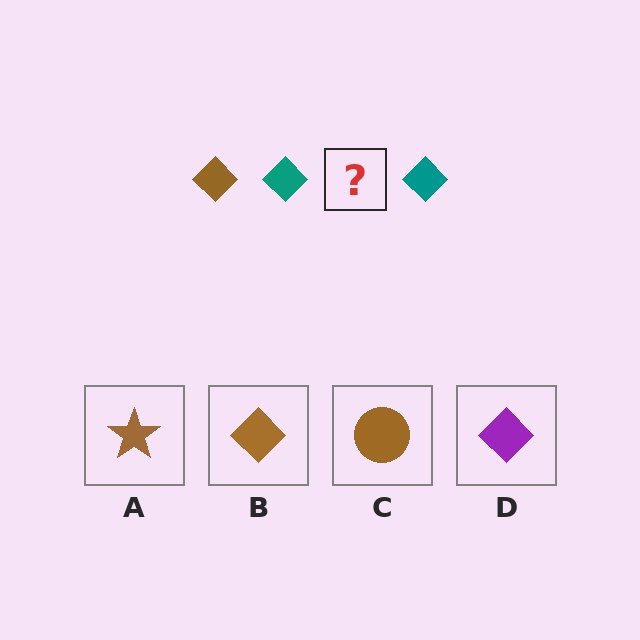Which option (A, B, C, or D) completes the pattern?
B.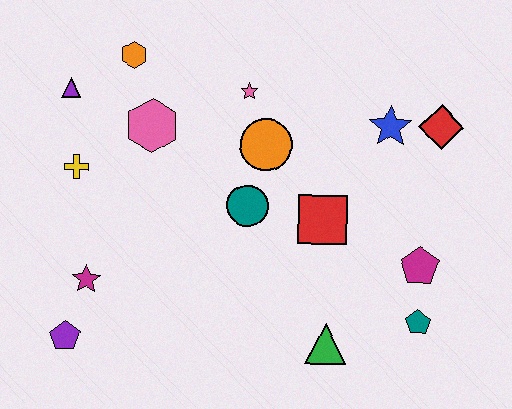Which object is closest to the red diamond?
The blue star is closest to the red diamond.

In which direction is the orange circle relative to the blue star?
The orange circle is to the left of the blue star.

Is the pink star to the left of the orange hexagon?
No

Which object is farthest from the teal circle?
The purple pentagon is farthest from the teal circle.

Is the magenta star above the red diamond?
No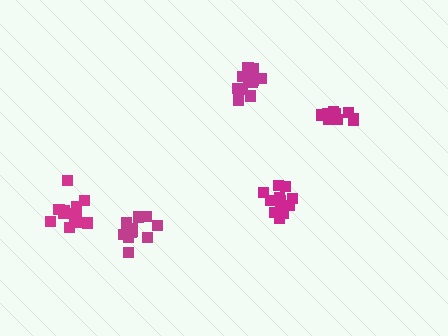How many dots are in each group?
Group 1: 13 dots, Group 2: 12 dots, Group 3: 13 dots, Group 4: 9 dots, Group 5: 12 dots (59 total).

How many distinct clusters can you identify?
There are 5 distinct clusters.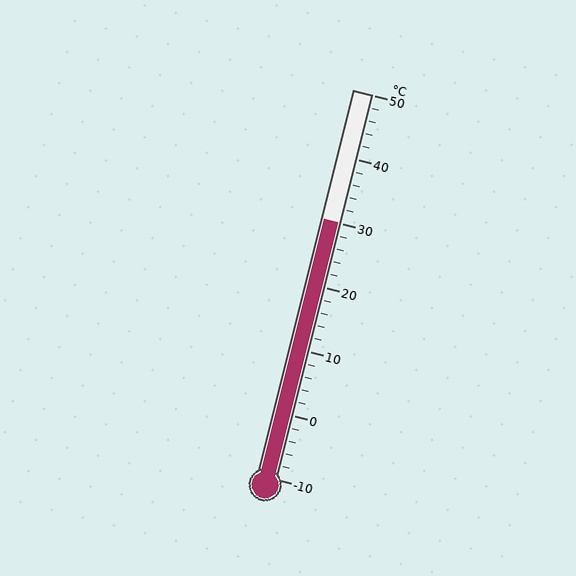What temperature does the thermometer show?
The thermometer shows approximately 30°C.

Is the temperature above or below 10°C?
The temperature is above 10°C.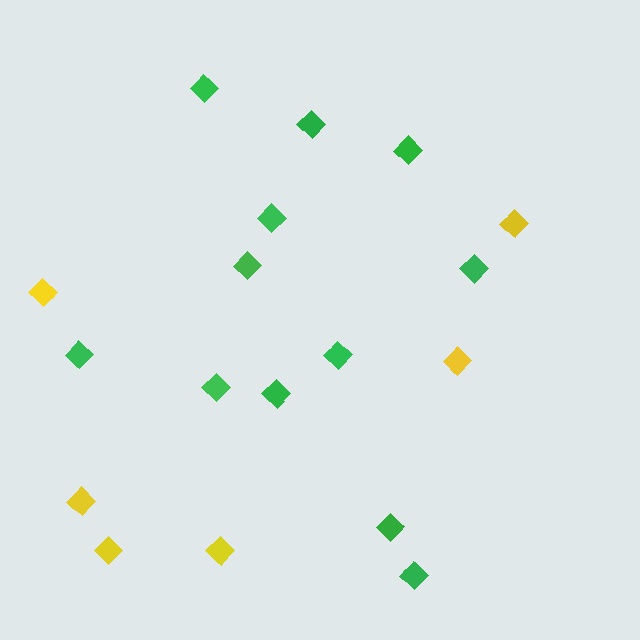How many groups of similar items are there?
There are 2 groups: one group of green diamonds (12) and one group of yellow diamonds (6).